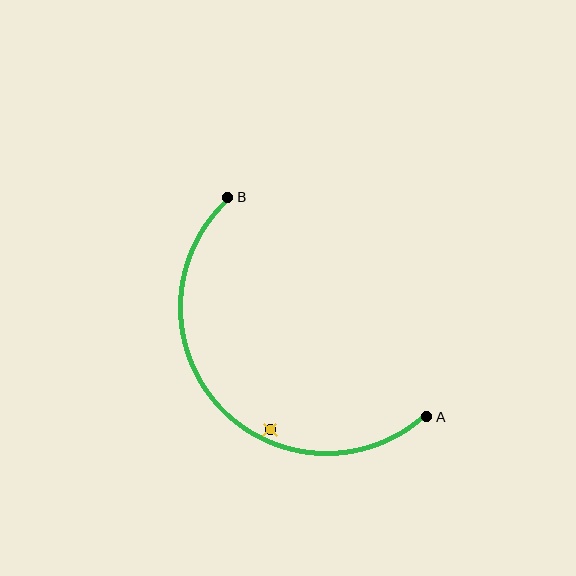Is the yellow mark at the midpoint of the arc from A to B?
No — the yellow mark does not lie on the arc at all. It sits slightly inside the curve.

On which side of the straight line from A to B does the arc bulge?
The arc bulges below and to the left of the straight line connecting A and B.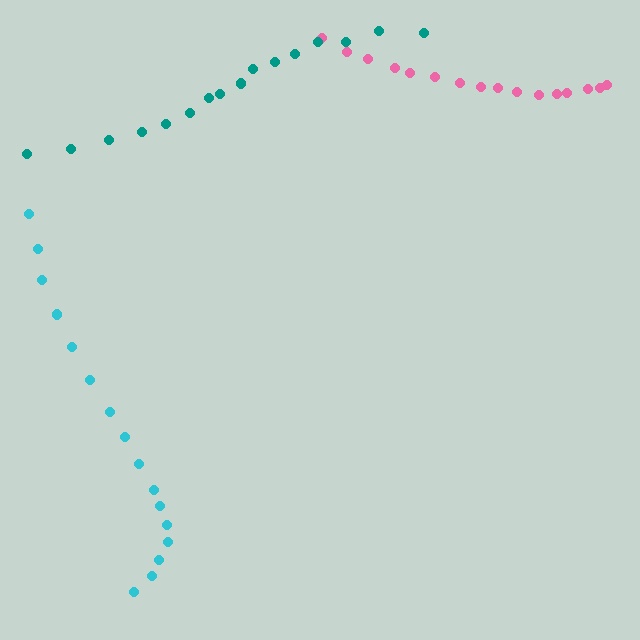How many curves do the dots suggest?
There are 3 distinct paths.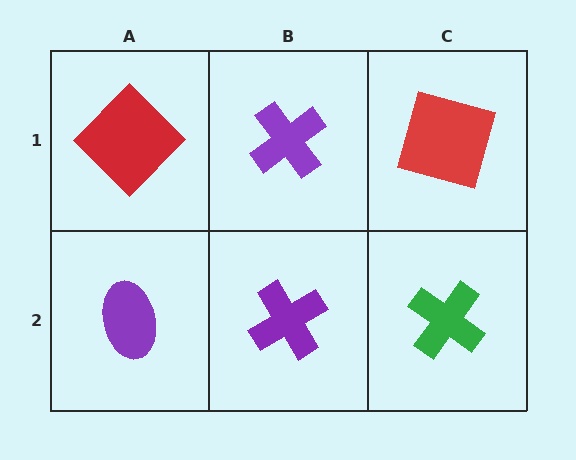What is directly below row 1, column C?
A green cross.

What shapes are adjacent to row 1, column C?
A green cross (row 2, column C), a purple cross (row 1, column B).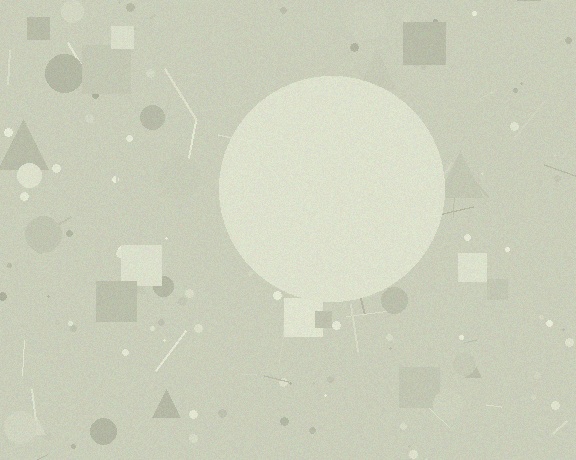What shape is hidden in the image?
A circle is hidden in the image.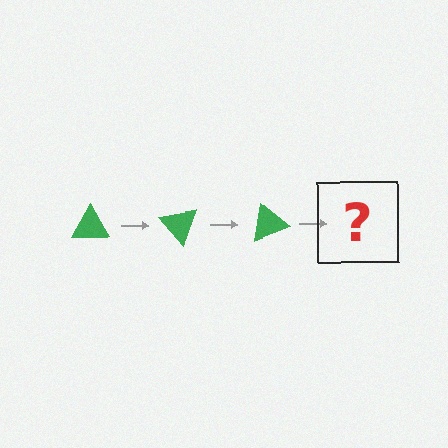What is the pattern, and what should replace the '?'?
The pattern is that the triangle rotates 50 degrees each step. The '?' should be a green triangle rotated 150 degrees.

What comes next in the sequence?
The next element should be a green triangle rotated 150 degrees.